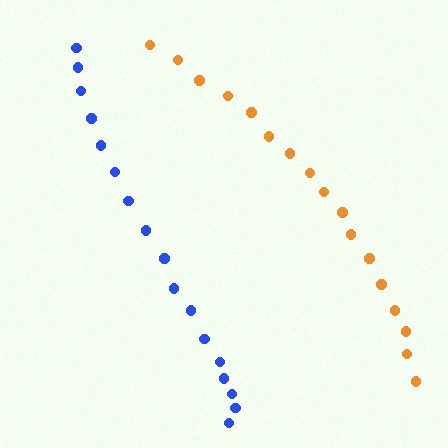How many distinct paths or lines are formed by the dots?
There are 2 distinct paths.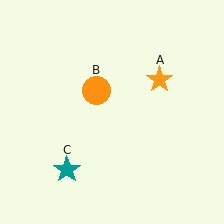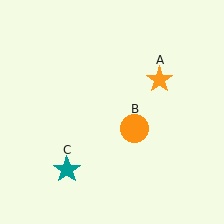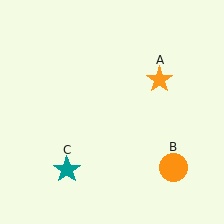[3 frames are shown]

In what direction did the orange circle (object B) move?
The orange circle (object B) moved down and to the right.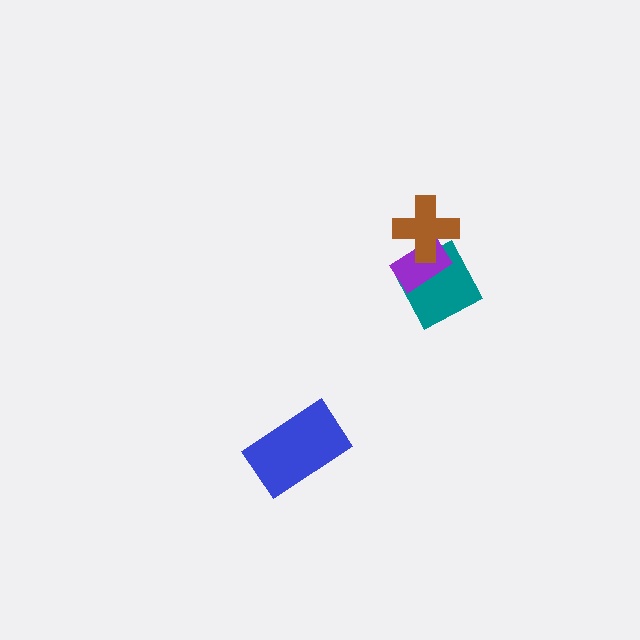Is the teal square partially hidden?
Yes, it is partially covered by another shape.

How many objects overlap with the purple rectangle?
2 objects overlap with the purple rectangle.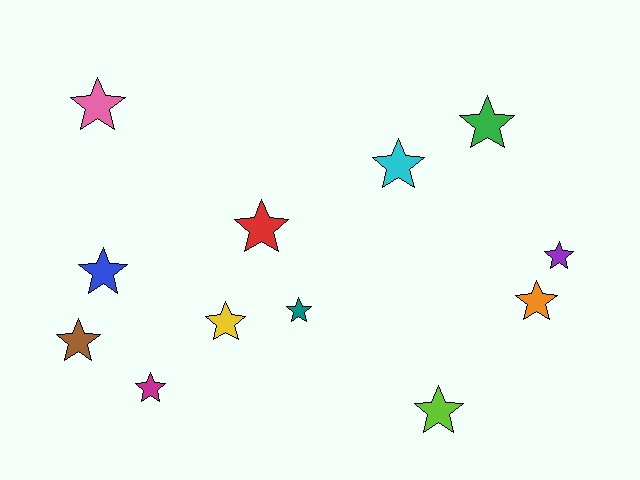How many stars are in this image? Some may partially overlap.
There are 12 stars.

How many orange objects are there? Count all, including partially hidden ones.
There is 1 orange object.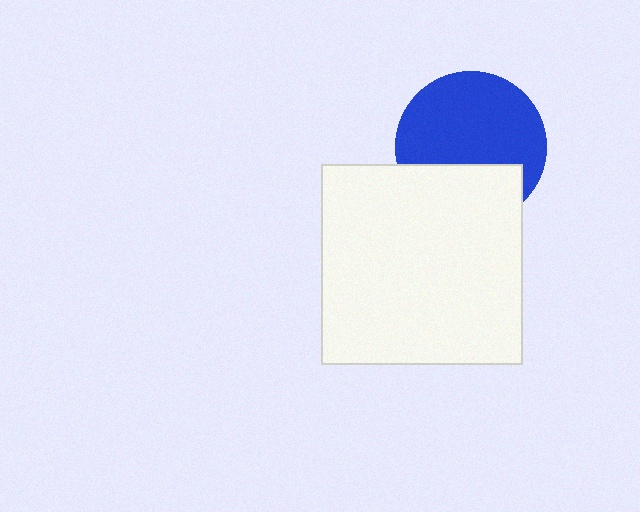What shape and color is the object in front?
The object in front is a white square.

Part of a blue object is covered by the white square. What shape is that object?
It is a circle.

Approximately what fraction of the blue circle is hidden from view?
Roughly 33% of the blue circle is hidden behind the white square.